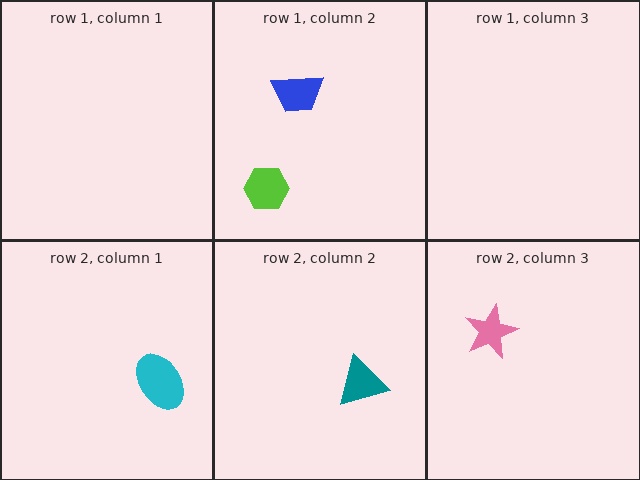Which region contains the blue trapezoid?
The row 1, column 2 region.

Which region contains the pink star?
The row 2, column 3 region.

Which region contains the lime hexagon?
The row 1, column 2 region.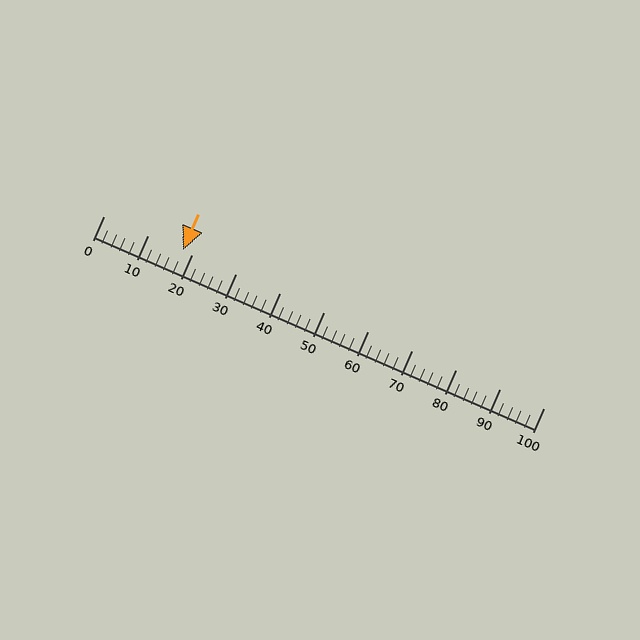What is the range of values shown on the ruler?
The ruler shows values from 0 to 100.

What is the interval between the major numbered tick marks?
The major tick marks are spaced 10 units apart.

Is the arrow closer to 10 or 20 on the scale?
The arrow is closer to 20.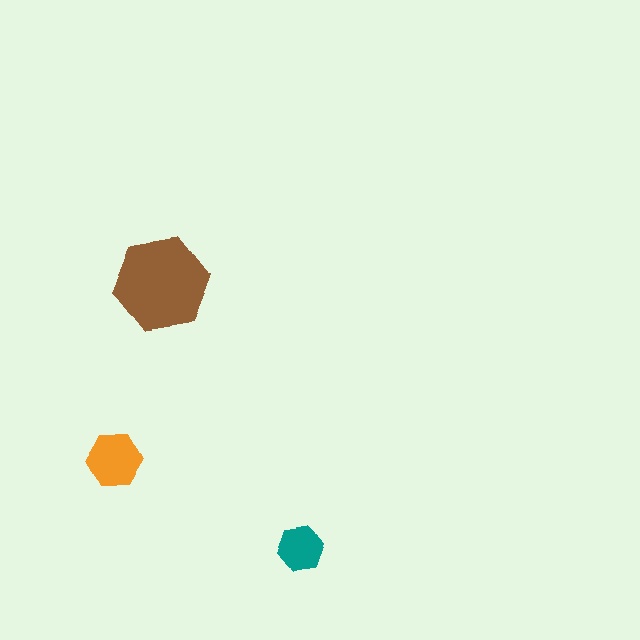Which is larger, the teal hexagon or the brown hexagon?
The brown one.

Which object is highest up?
The brown hexagon is topmost.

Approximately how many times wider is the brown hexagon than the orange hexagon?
About 1.5 times wider.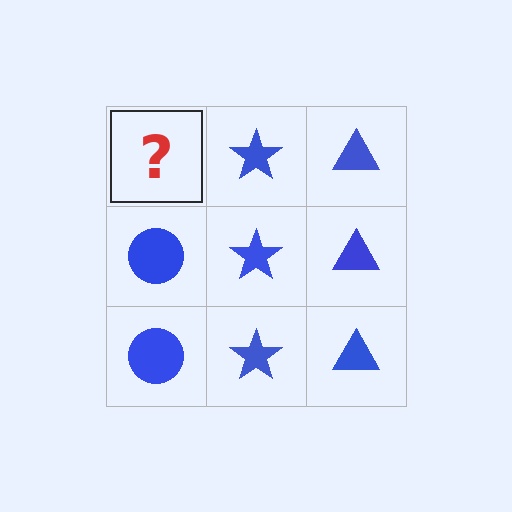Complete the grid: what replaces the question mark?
The question mark should be replaced with a blue circle.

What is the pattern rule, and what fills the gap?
The rule is that each column has a consistent shape. The gap should be filled with a blue circle.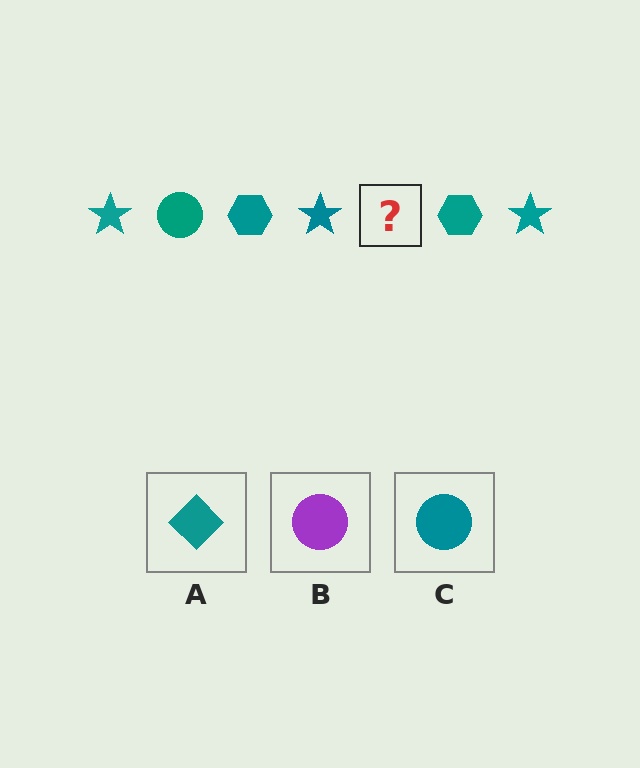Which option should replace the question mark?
Option C.